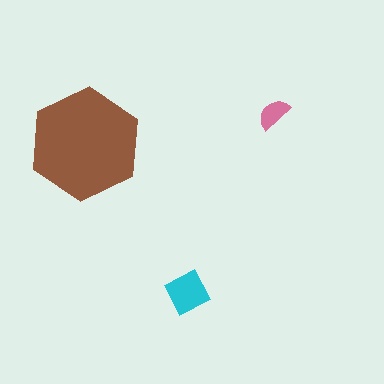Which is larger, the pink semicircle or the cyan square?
The cyan square.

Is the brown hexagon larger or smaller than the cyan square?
Larger.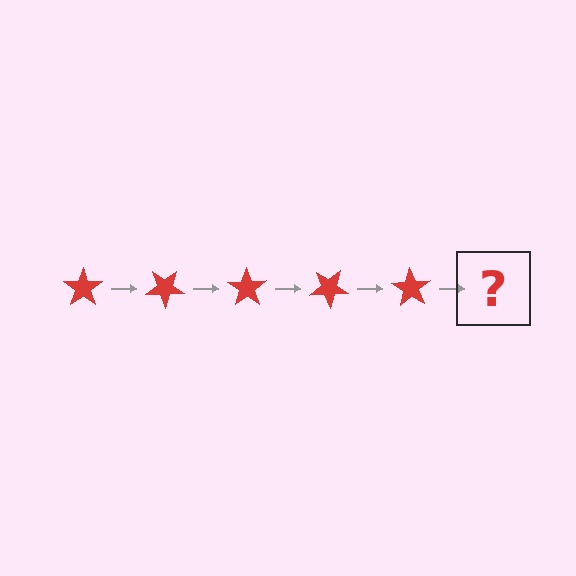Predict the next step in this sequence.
The next step is a red star rotated 175 degrees.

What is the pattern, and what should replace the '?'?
The pattern is that the star rotates 35 degrees each step. The '?' should be a red star rotated 175 degrees.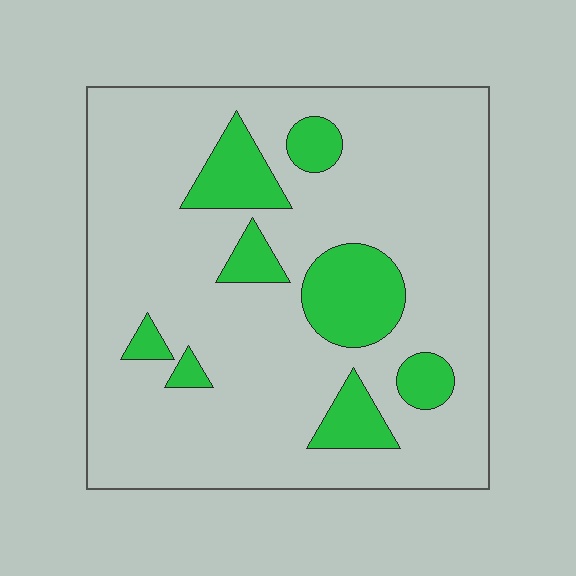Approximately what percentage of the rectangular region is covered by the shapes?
Approximately 15%.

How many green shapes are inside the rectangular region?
8.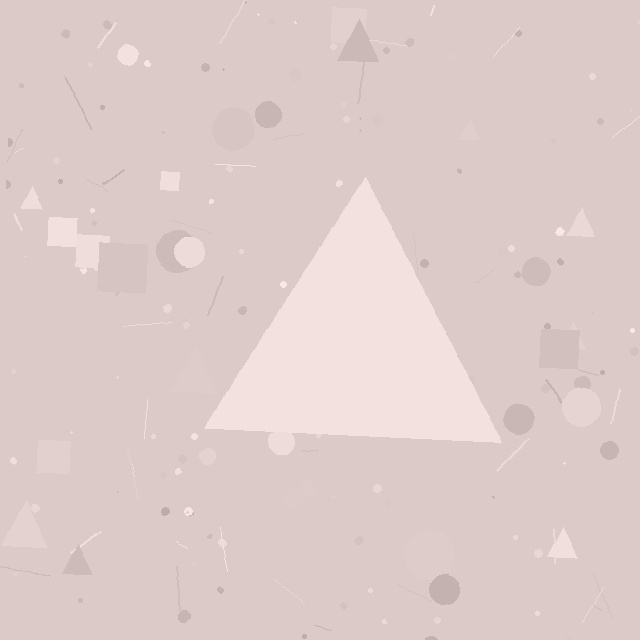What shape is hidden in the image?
A triangle is hidden in the image.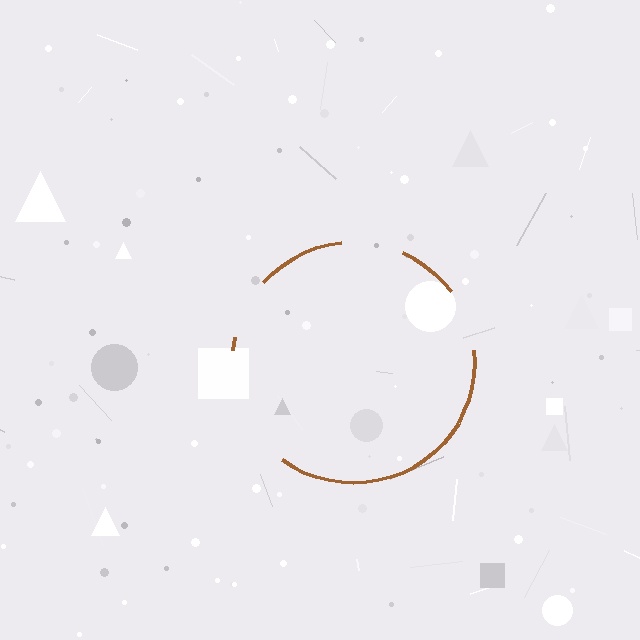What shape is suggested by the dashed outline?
The dashed outline suggests a circle.